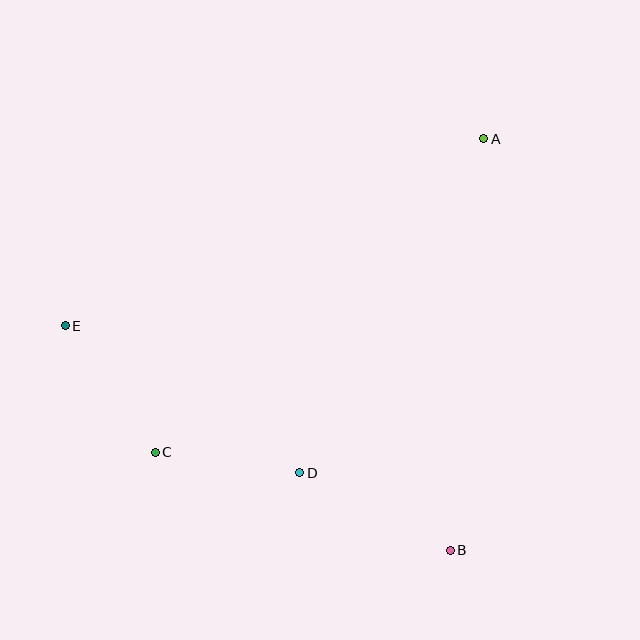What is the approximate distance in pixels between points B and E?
The distance between B and E is approximately 446 pixels.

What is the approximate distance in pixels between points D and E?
The distance between D and E is approximately 277 pixels.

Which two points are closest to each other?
Points C and D are closest to each other.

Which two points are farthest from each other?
Points A and E are farthest from each other.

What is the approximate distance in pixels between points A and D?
The distance between A and D is approximately 381 pixels.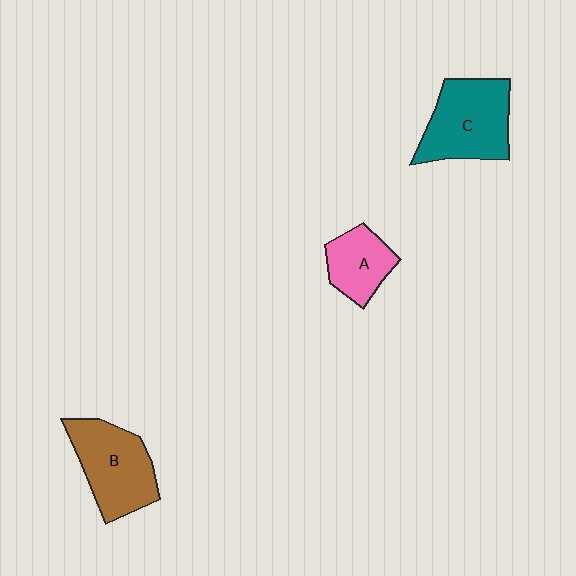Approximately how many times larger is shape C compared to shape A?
Approximately 1.7 times.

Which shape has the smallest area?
Shape A (pink).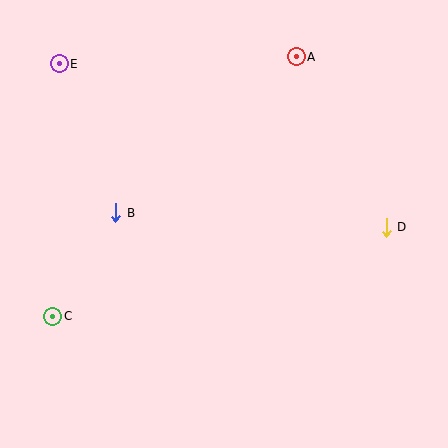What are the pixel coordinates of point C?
Point C is at (53, 316).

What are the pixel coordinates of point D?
Point D is at (386, 227).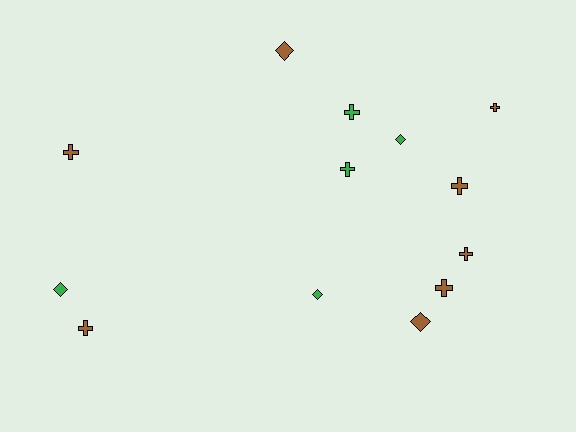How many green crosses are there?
There are 2 green crosses.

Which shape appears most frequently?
Cross, with 8 objects.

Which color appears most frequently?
Brown, with 8 objects.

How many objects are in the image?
There are 13 objects.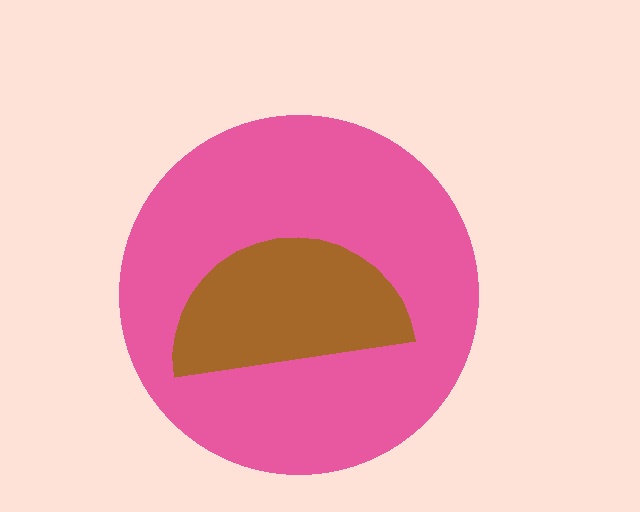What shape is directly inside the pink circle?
The brown semicircle.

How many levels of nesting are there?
2.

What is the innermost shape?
The brown semicircle.